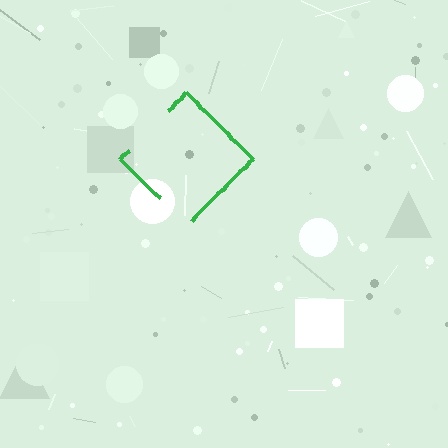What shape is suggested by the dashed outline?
The dashed outline suggests a diamond.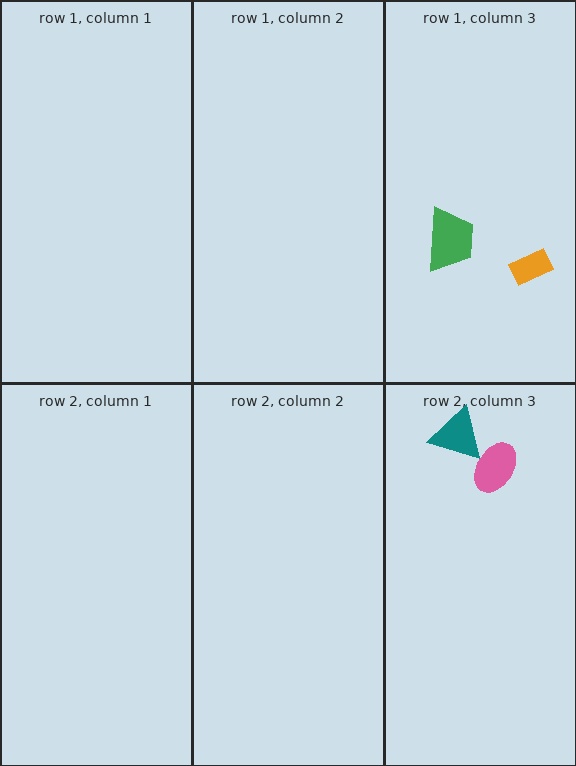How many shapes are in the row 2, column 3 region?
2.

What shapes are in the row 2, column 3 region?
The teal triangle, the pink ellipse.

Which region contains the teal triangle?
The row 2, column 3 region.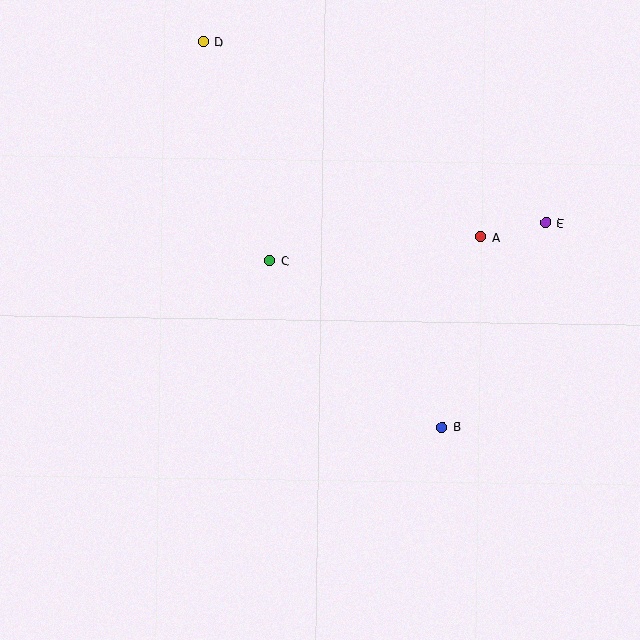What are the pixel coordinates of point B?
Point B is at (442, 427).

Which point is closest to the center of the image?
Point C at (270, 261) is closest to the center.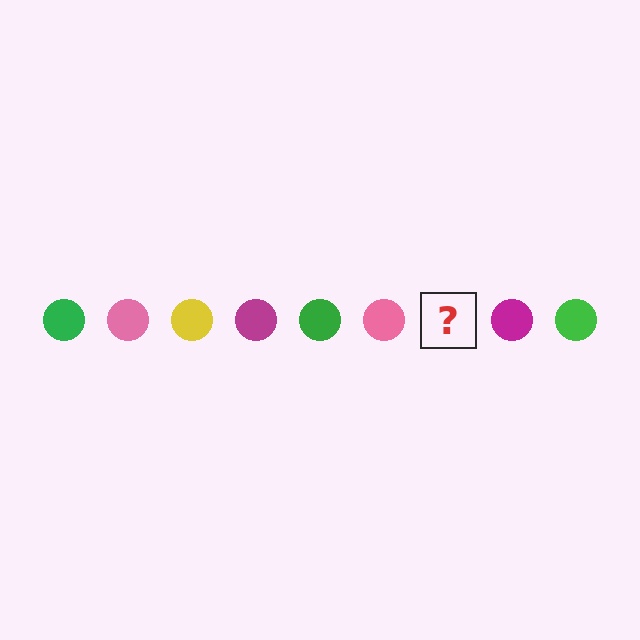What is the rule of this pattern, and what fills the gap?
The rule is that the pattern cycles through green, pink, yellow, magenta circles. The gap should be filled with a yellow circle.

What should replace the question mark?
The question mark should be replaced with a yellow circle.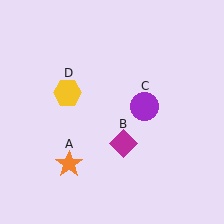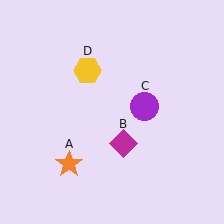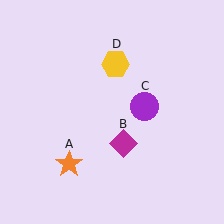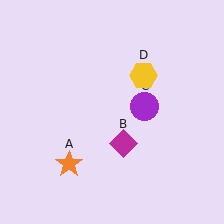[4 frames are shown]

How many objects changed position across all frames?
1 object changed position: yellow hexagon (object D).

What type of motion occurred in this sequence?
The yellow hexagon (object D) rotated clockwise around the center of the scene.